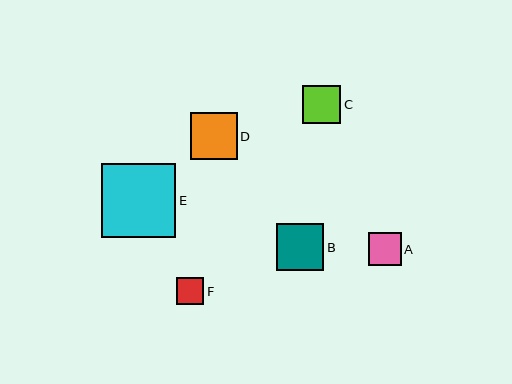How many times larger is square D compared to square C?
Square D is approximately 1.2 times the size of square C.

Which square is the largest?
Square E is the largest with a size of approximately 74 pixels.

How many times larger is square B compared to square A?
Square B is approximately 1.4 times the size of square A.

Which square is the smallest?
Square F is the smallest with a size of approximately 27 pixels.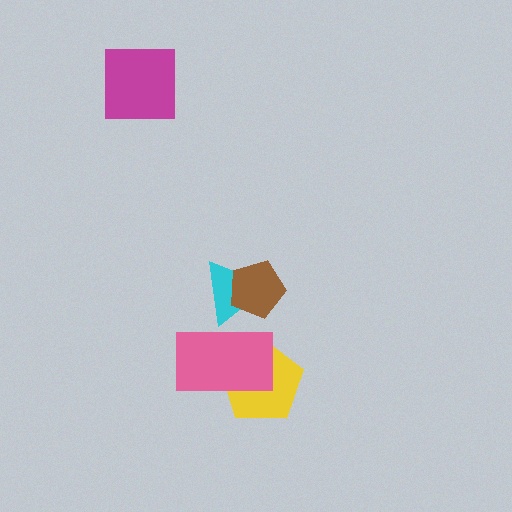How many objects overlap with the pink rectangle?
2 objects overlap with the pink rectangle.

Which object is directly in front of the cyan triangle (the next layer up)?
The brown pentagon is directly in front of the cyan triangle.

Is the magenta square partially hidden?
No, no other shape covers it.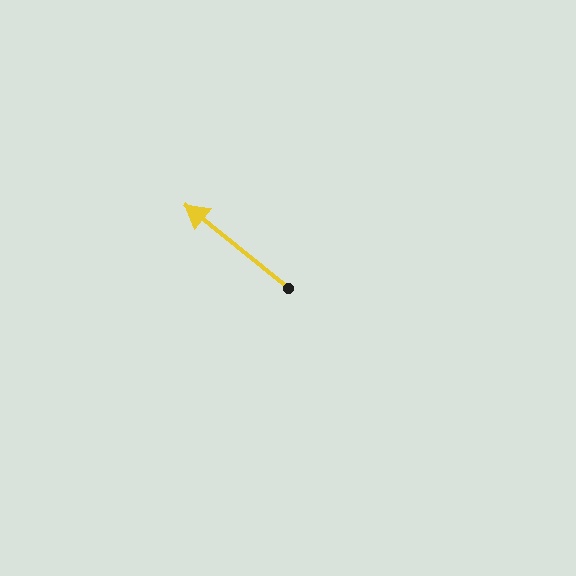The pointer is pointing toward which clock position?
Roughly 10 o'clock.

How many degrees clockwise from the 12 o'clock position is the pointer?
Approximately 309 degrees.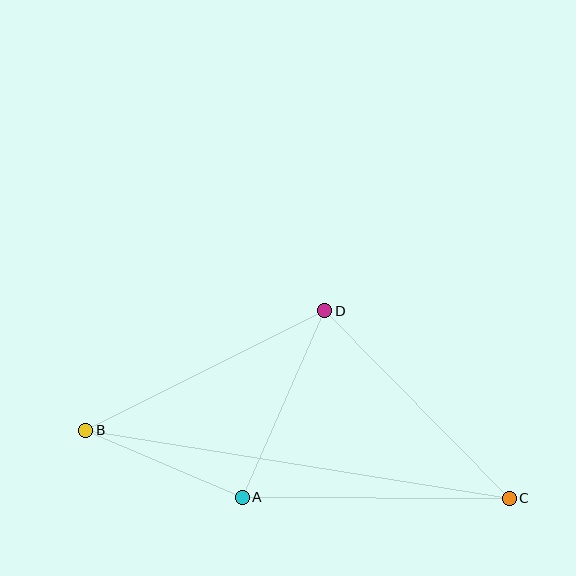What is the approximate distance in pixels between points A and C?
The distance between A and C is approximately 267 pixels.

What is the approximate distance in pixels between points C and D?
The distance between C and D is approximately 263 pixels.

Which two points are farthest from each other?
Points B and C are farthest from each other.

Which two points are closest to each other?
Points A and B are closest to each other.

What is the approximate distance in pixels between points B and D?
The distance between B and D is approximately 267 pixels.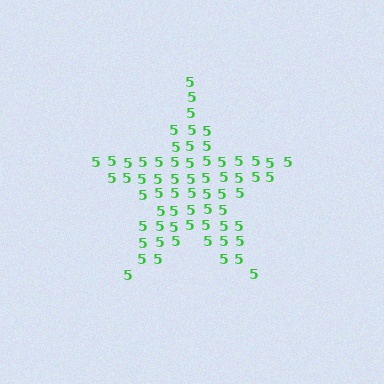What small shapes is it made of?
It is made of small digit 5's.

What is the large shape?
The large shape is a star.